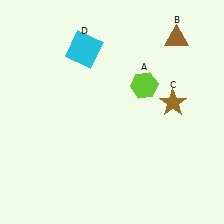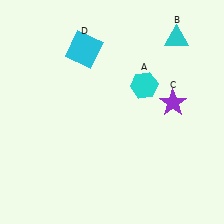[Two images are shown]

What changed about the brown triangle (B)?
In Image 1, B is brown. In Image 2, it changed to cyan.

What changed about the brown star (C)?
In Image 1, C is brown. In Image 2, it changed to purple.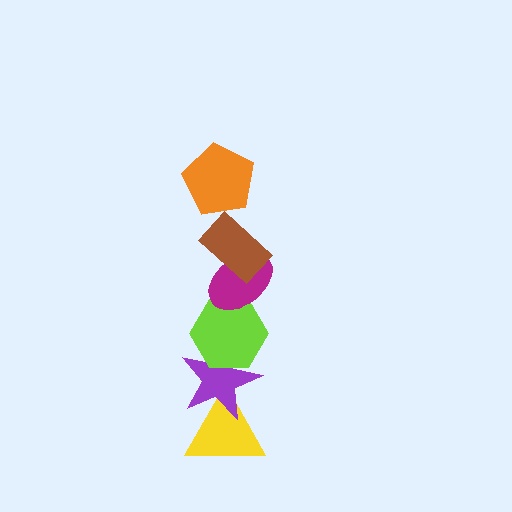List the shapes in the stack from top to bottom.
From top to bottom: the orange pentagon, the brown rectangle, the magenta ellipse, the lime hexagon, the purple star, the yellow triangle.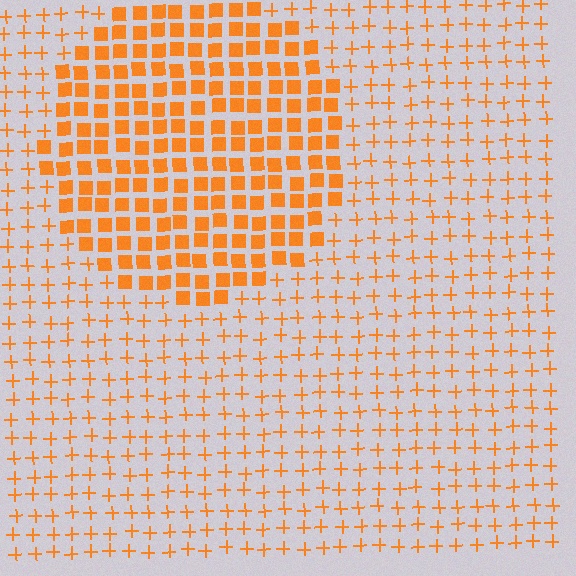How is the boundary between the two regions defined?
The boundary is defined by a change in element shape: squares inside vs. plus signs outside. All elements share the same color and spacing.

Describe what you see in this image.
The image is filled with small orange elements arranged in a uniform grid. A circle-shaped region contains squares, while the surrounding area contains plus signs. The boundary is defined purely by the change in element shape.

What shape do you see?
I see a circle.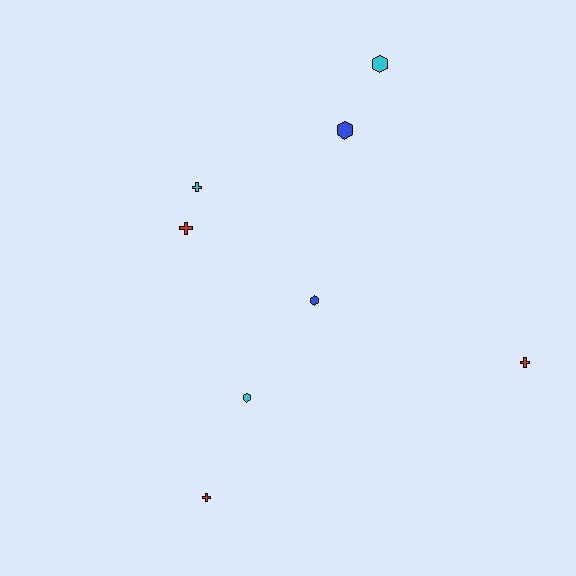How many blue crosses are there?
There are no blue crosses.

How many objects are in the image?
There are 8 objects.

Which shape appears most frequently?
Cross, with 4 objects.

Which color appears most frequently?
Cyan, with 3 objects.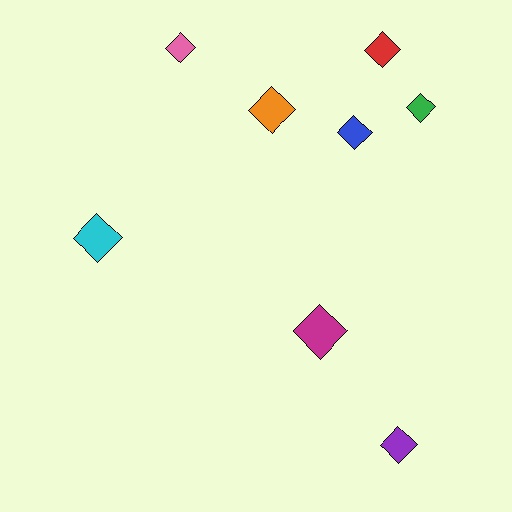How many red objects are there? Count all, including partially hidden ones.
There is 1 red object.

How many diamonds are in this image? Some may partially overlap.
There are 8 diamonds.